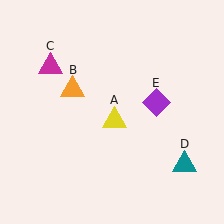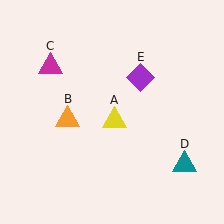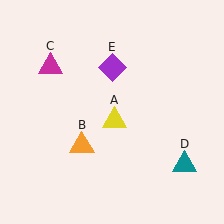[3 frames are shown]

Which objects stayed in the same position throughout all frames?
Yellow triangle (object A) and magenta triangle (object C) and teal triangle (object D) remained stationary.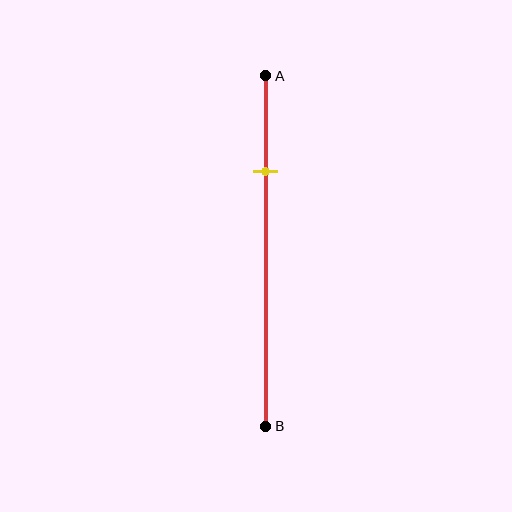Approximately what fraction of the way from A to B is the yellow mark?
The yellow mark is approximately 25% of the way from A to B.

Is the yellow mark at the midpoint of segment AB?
No, the mark is at about 25% from A, not at the 50% midpoint.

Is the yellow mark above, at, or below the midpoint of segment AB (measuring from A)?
The yellow mark is above the midpoint of segment AB.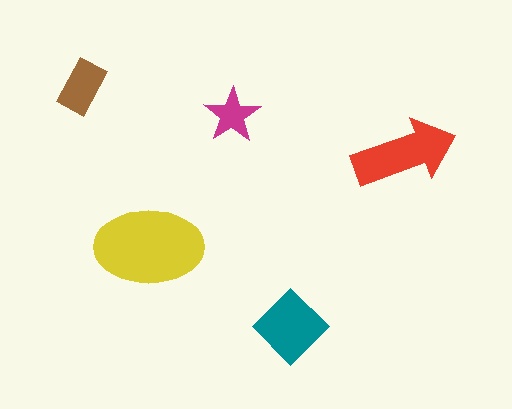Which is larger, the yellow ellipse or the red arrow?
The yellow ellipse.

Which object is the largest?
The yellow ellipse.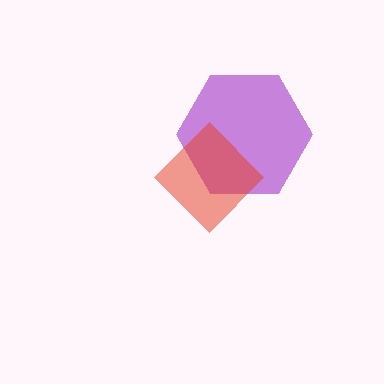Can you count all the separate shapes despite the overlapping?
Yes, there are 2 separate shapes.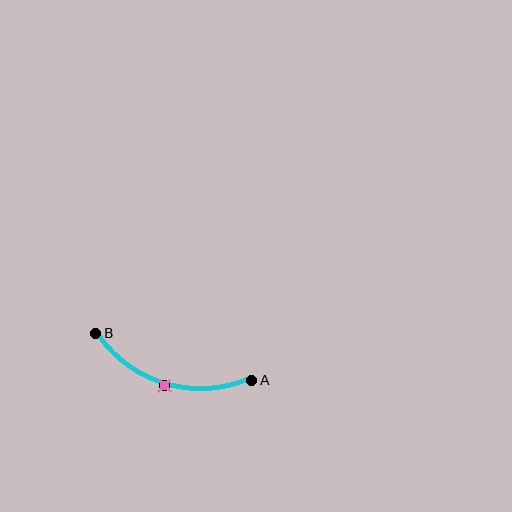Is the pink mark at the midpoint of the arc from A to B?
Yes. The pink mark lies on the arc at equal arc-length from both A and B — it is the arc midpoint.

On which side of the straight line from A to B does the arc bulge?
The arc bulges below the straight line connecting A and B.